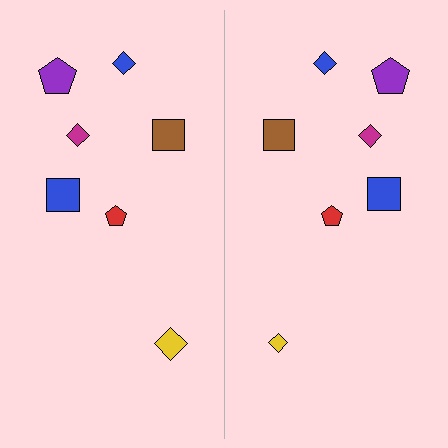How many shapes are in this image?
There are 14 shapes in this image.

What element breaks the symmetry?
The yellow diamond on the right side has a different size than its mirror counterpart.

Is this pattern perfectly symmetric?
No, the pattern is not perfectly symmetric. The yellow diamond on the right side has a different size than its mirror counterpart.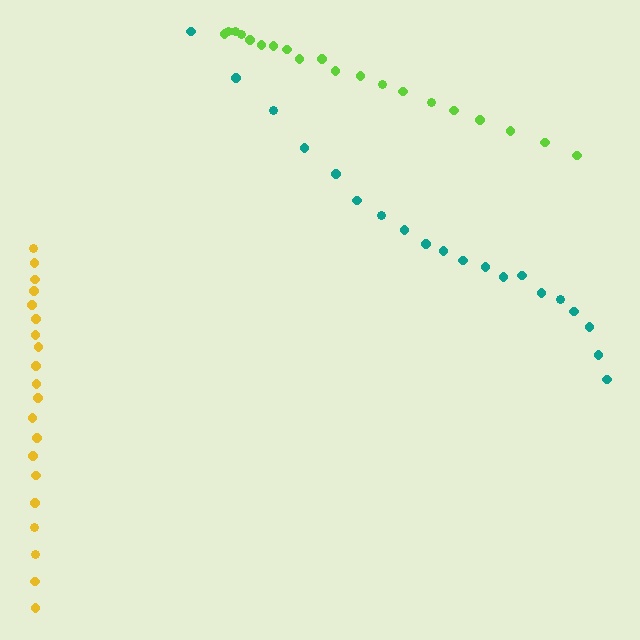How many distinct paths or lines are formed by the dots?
There are 3 distinct paths.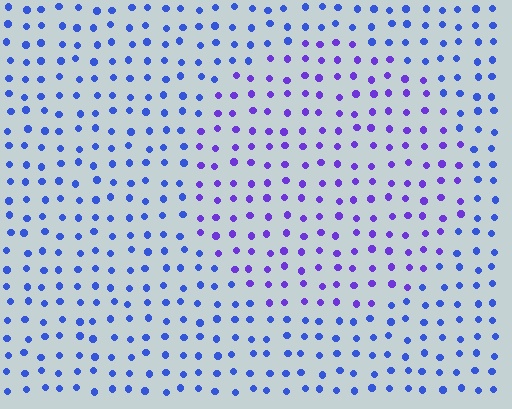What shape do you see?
I see a circle.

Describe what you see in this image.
The image is filled with small blue elements in a uniform arrangement. A circle-shaped region is visible where the elements are tinted to a slightly different hue, forming a subtle color boundary.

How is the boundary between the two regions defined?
The boundary is defined purely by a slight shift in hue (about 34 degrees). Spacing, size, and orientation are identical on both sides.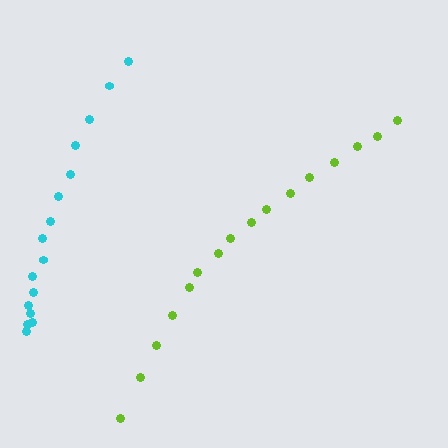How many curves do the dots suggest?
There are 2 distinct paths.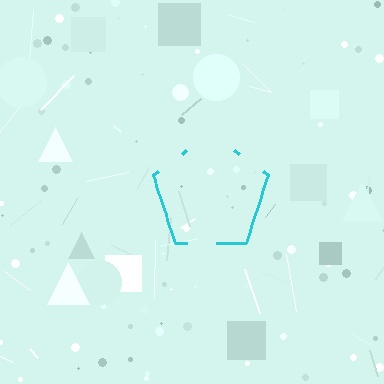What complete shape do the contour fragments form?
The contour fragments form a pentagon.